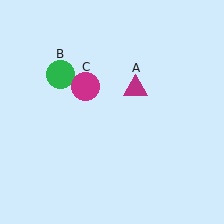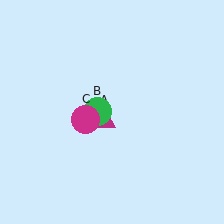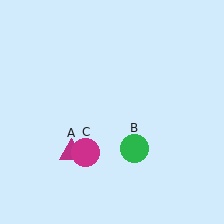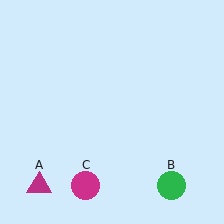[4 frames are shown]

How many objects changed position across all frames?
3 objects changed position: magenta triangle (object A), green circle (object B), magenta circle (object C).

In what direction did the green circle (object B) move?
The green circle (object B) moved down and to the right.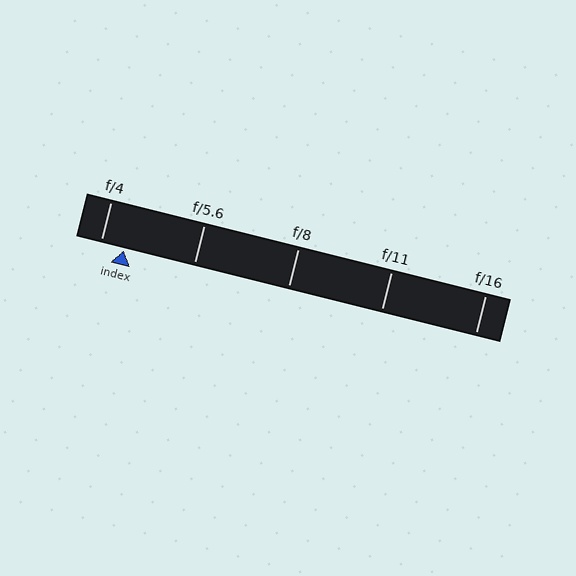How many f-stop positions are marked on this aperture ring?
There are 5 f-stop positions marked.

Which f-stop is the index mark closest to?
The index mark is closest to f/4.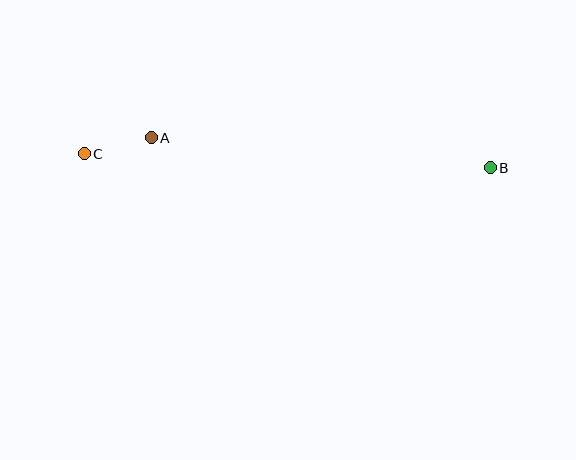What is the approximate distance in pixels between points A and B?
The distance between A and B is approximately 341 pixels.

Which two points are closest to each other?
Points A and C are closest to each other.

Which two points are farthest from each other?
Points B and C are farthest from each other.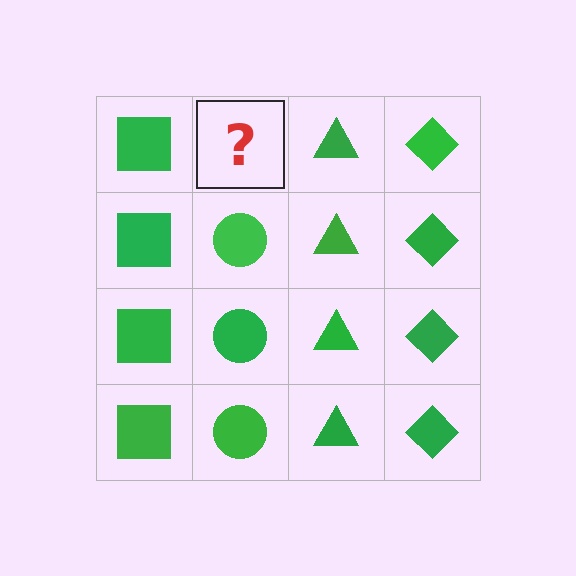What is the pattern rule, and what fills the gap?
The rule is that each column has a consistent shape. The gap should be filled with a green circle.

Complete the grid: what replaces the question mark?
The question mark should be replaced with a green circle.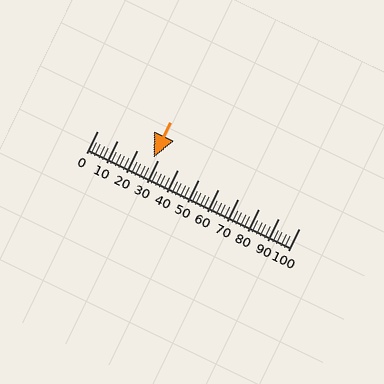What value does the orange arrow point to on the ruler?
The orange arrow points to approximately 28.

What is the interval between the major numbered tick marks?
The major tick marks are spaced 10 units apart.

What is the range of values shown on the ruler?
The ruler shows values from 0 to 100.